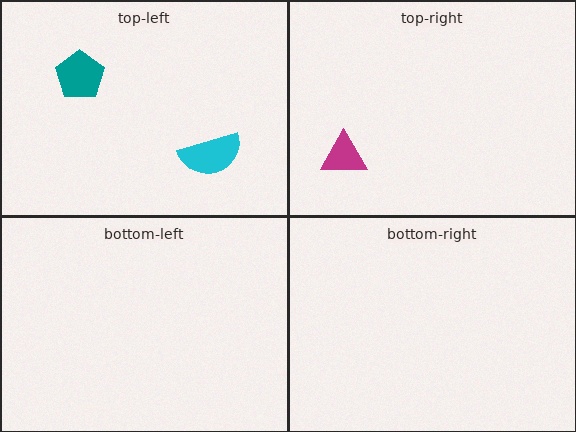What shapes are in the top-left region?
The teal pentagon, the cyan semicircle.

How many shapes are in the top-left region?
2.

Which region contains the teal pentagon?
The top-left region.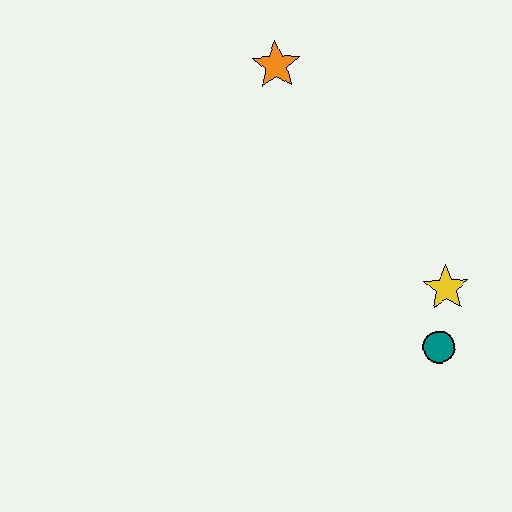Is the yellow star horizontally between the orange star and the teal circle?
No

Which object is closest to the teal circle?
The yellow star is closest to the teal circle.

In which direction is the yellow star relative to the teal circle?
The yellow star is above the teal circle.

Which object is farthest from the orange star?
The teal circle is farthest from the orange star.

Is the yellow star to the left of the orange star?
No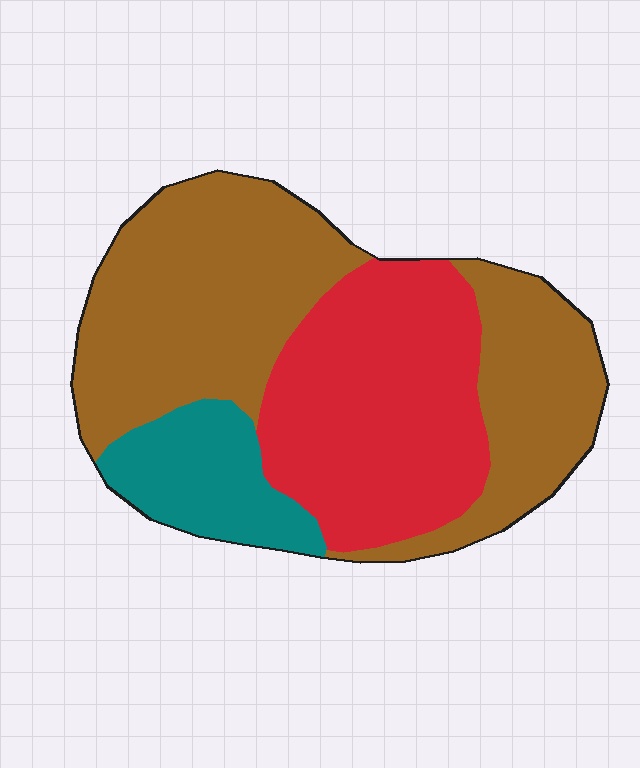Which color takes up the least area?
Teal, at roughly 15%.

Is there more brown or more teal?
Brown.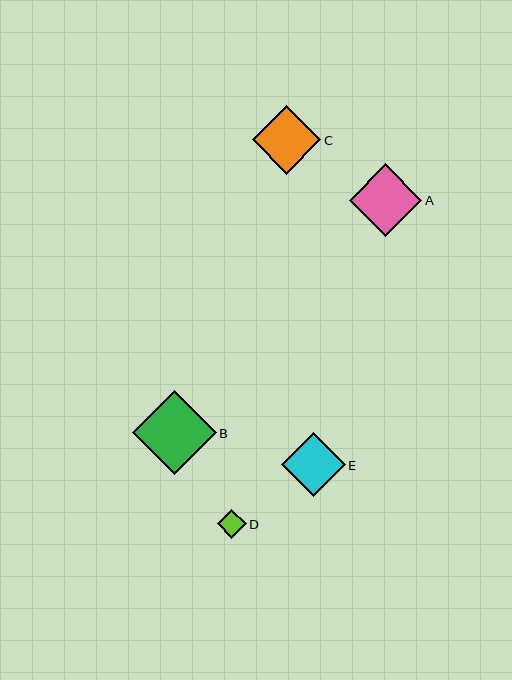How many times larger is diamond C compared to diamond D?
Diamond C is approximately 2.4 times the size of diamond D.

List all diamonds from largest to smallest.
From largest to smallest: B, A, C, E, D.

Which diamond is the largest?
Diamond B is the largest with a size of approximately 84 pixels.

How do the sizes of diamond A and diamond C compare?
Diamond A and diamond C are approximately the same size.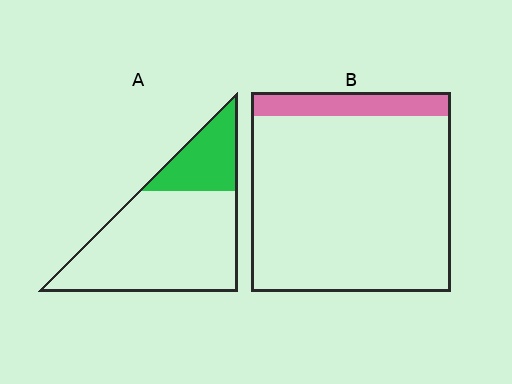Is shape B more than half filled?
No.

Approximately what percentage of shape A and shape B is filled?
A is approximately 25% and B is approximately 10%.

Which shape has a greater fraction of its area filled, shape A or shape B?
Shape A.